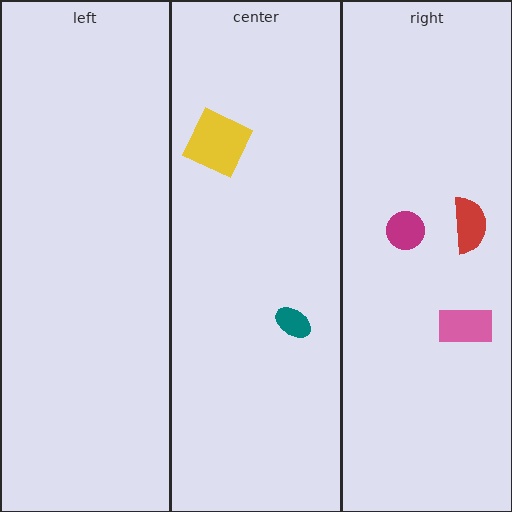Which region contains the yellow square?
The center region.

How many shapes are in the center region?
2.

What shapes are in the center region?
The teal ellipse, the yellow square.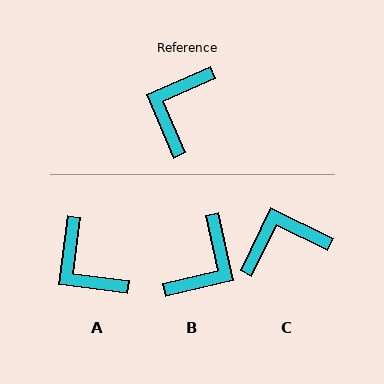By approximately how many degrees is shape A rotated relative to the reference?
Approximately 59 degrees counter-clockwise.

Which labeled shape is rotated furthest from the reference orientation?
B, about 170 degrees away.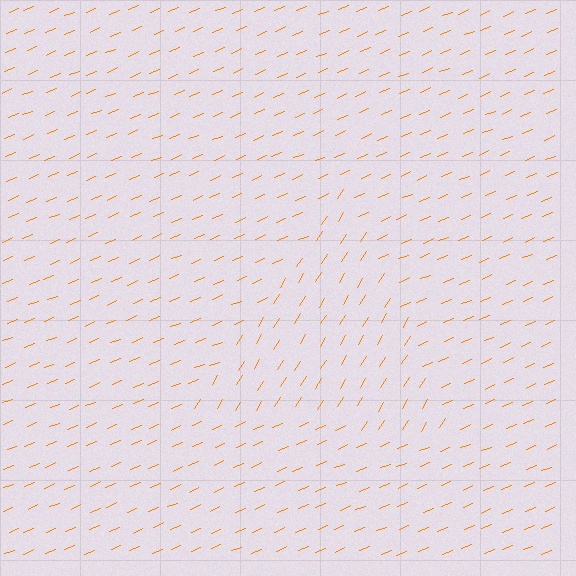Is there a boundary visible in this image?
Yes, there is a texture boundary formed by a change in line orientation.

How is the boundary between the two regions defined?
The boundary is defined purely by a change in line orientation (approximately 36 degrees difference). All lines are the same color and thickness.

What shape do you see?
I see a triangle.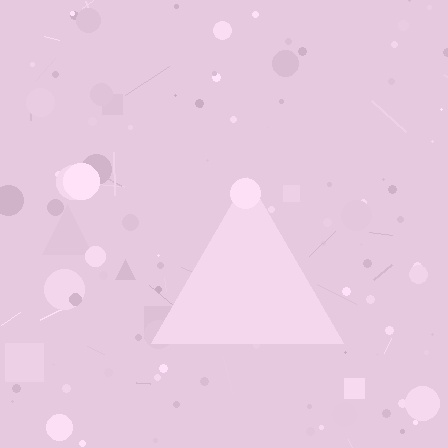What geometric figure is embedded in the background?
A triangle is embedded in the background.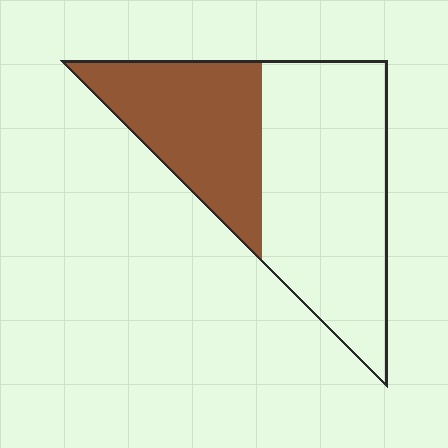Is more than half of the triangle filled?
No.